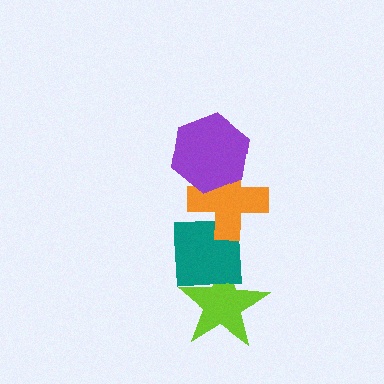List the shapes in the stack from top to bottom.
From top to bottom: the purple hexagon, the orange cross, the teal square, the lime star.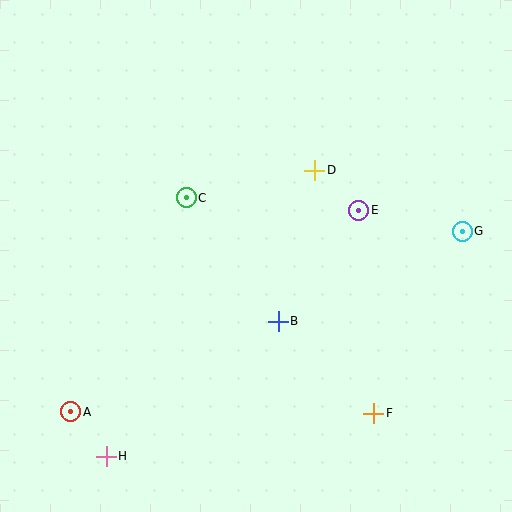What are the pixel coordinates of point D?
Point D is at (315, 170).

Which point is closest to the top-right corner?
Point G is closest to the top-right corner.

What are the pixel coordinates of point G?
Point G is at (462, 231).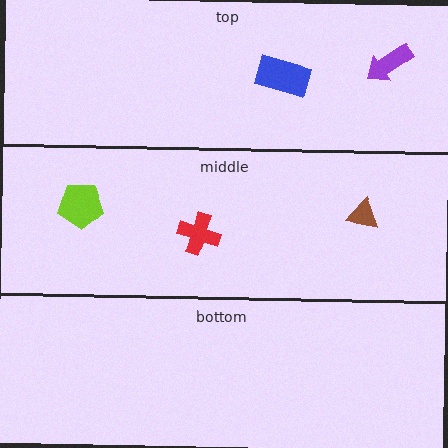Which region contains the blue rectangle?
The top region.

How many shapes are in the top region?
2.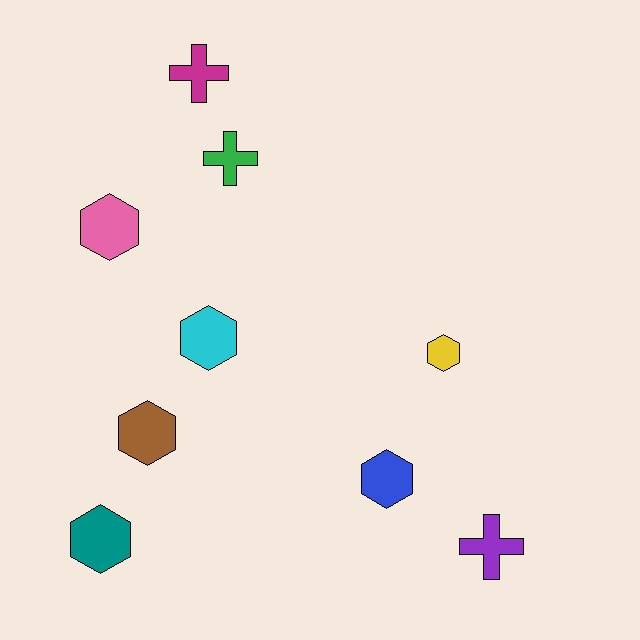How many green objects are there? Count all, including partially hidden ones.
There is 1 green object.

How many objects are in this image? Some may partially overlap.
There are 9 objects.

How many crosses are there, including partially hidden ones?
There are 3 crosses.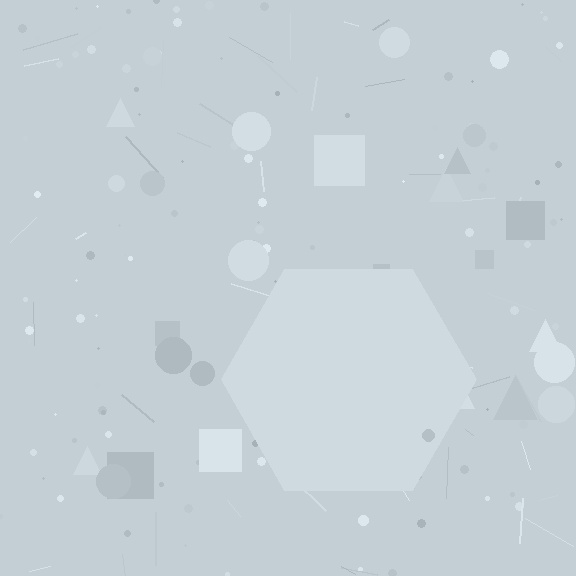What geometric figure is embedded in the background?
A hexagon is embedded in the background.